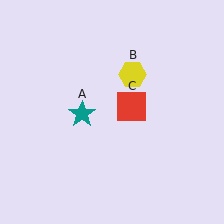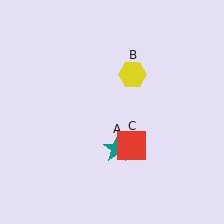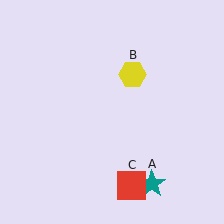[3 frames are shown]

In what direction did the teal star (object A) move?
The teal star (object A) moved down and to the right.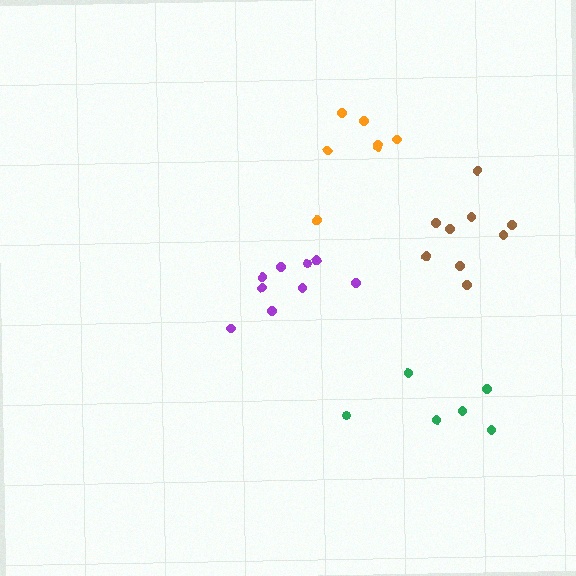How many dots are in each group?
Group 1: 6 dots, Group 2: 9 dots, Group 3: 7 dots, Group 4: 9 dots (31 total).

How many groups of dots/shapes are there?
There are 4 groups.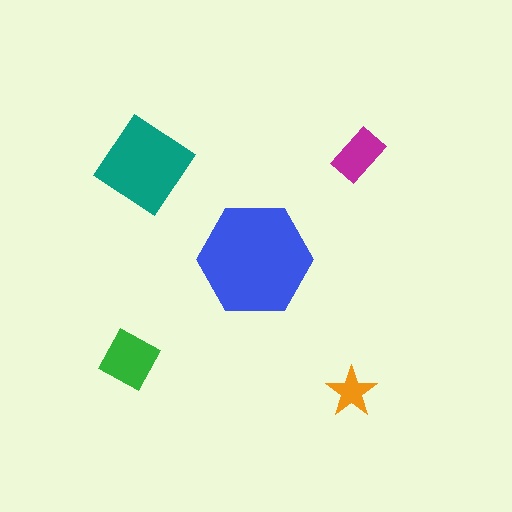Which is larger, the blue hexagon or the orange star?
The blue hexagon.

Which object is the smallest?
The orange star.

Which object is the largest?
The blue hexagon.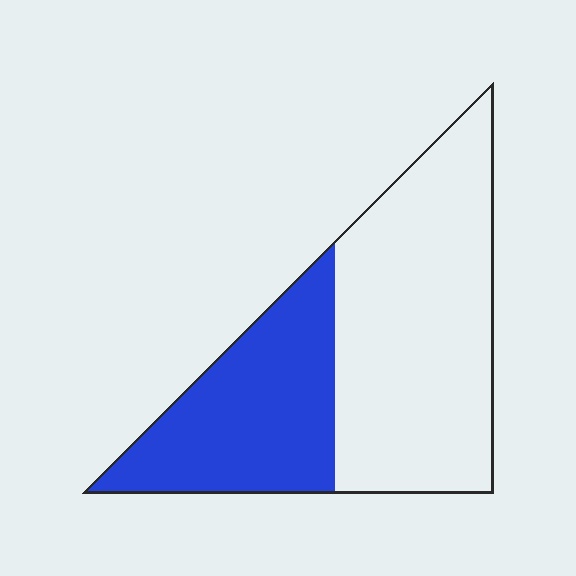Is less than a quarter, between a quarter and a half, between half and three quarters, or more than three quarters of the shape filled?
Between a quarter and a half.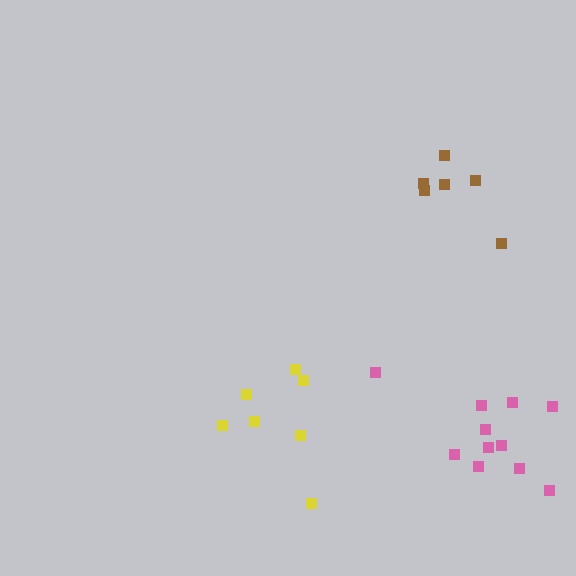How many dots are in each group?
Group 1: 7 dots, Group 2: 6 dots, Group 3: 11 dots (24 total).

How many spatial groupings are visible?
There are 3 spatial groupings.